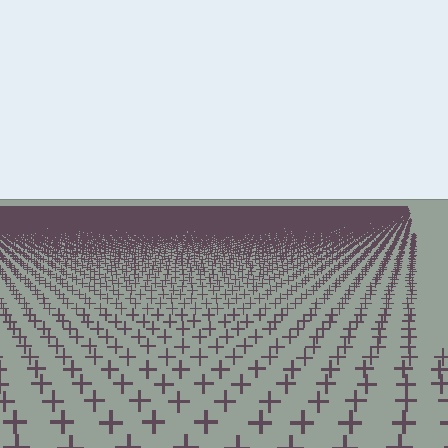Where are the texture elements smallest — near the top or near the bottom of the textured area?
Near the top.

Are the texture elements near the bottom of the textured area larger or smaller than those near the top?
Larger. Near the bottom, elements are closer to the viewer and appear at a bigger on-screen size.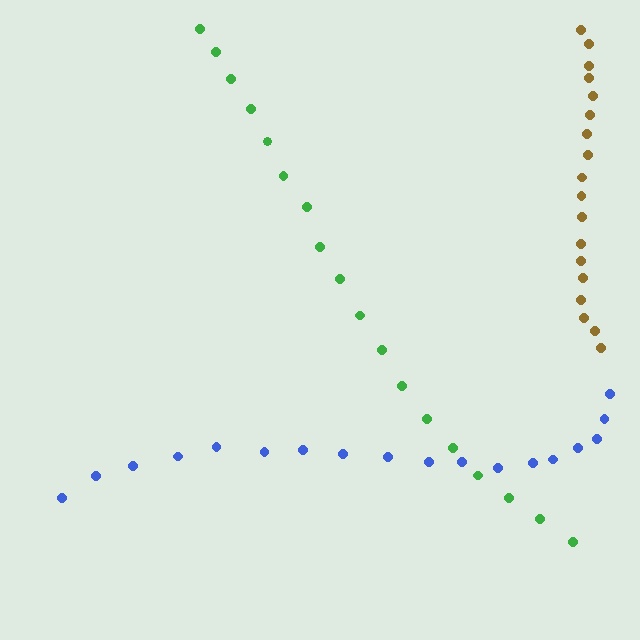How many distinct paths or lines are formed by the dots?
There are 3 distinct paths.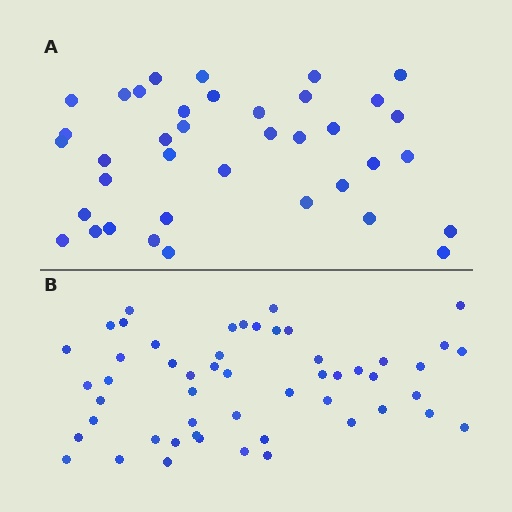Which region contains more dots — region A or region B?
Region B (the bottom region) has more dots.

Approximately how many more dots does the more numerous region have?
Region B has approximately 15 more dots than region A.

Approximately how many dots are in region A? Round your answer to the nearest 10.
About 40 dots. (The exact count is 38, which rounds to 40.)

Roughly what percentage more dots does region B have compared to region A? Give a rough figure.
About 35% more.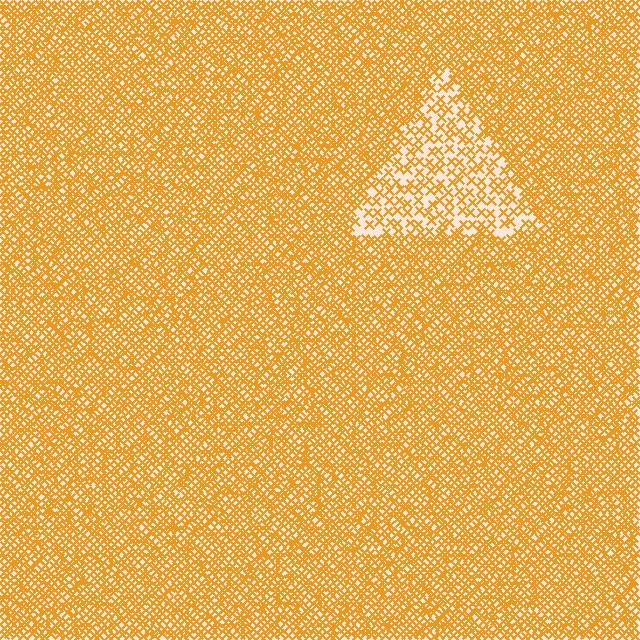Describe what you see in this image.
The image contains small orange elements arranged at two different densities. A triangle-shaped region is visible where the elements are less densely packed than the surrounding area.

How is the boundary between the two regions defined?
The boundary is defined by a change in element density (approximately 2.2x ratio). All elements are the same color, size, and shape.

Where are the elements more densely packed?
The elements are more densely packed outside the triangle boundary.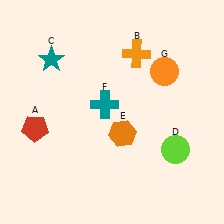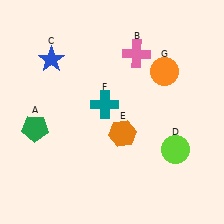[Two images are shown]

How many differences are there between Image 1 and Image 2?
There are 3 differences between the two images.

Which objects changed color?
A changed from red to green. B changed from orange to pink. C changed from teal to blue.